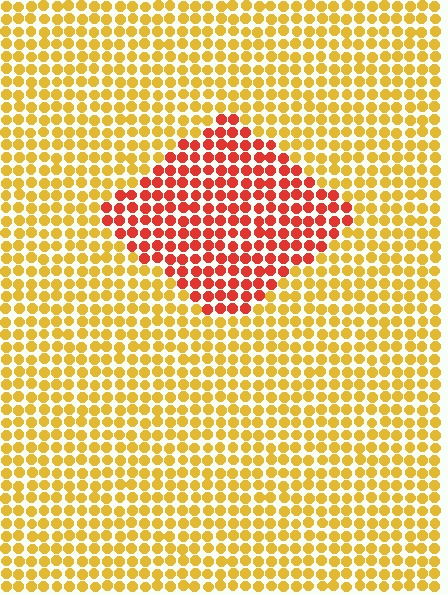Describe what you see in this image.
The image is filled with small yellow elements in a uniform arrangement. A diamond-shaped region is visible where the elements are tinted to a slightly different hue, forming a subtle color boundary.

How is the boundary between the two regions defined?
The boundary is defined purely by a slight shift in hue (about 44 degrees). Spacing, size, and orientation are identical on both sides.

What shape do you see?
I see a diamond.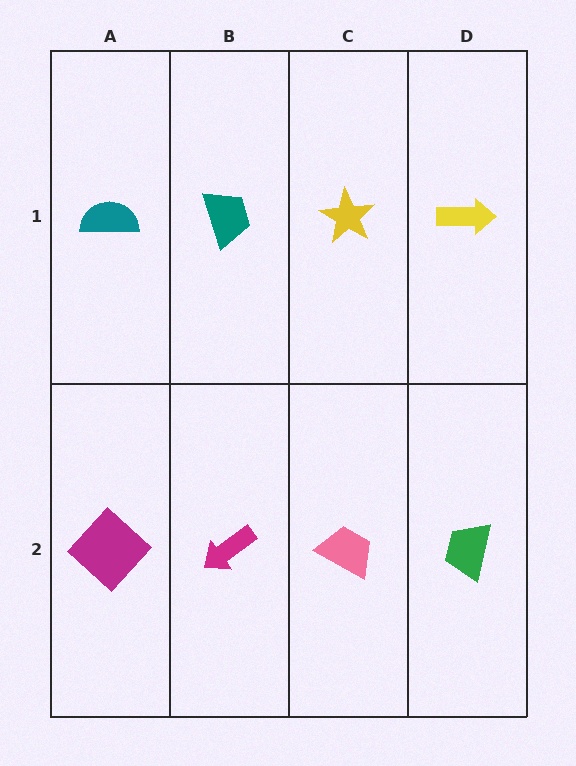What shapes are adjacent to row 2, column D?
A yellow arrow (row 1, column D), a pink trapezoid (row 2, column C).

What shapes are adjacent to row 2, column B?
A teal trapezoid (row 1, column B), a magenta diamond (row 2, column A), a pink trapezoid (row 2, column C).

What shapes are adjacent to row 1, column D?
A green trapezoid (row 2, column D), a yellow star (row 1, column C).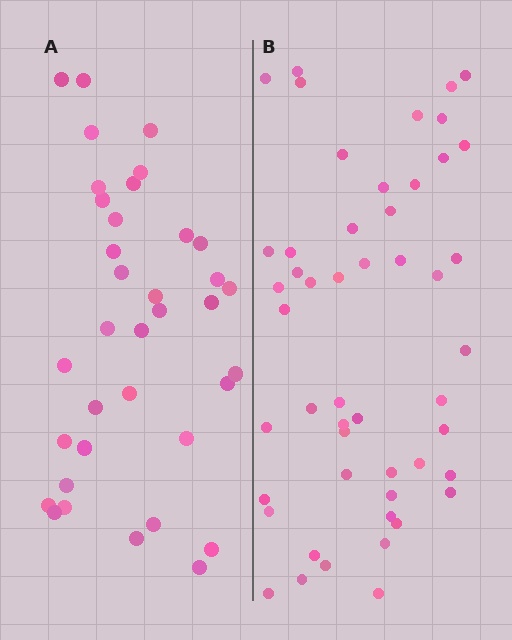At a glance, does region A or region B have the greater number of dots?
Region B (the right region) has more dots.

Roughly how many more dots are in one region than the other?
Region B has approximately 15 more dots than region A.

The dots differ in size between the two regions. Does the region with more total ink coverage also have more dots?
No. Region A has more total ink coverage because its dots are larger, but region B actually contains more individual dots. Total area can be misleading — the number of items is what matters here.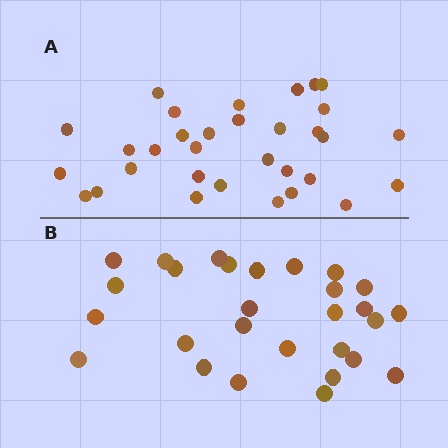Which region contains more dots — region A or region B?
Region A (the top region) has more dots.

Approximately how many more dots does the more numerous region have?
Region A has about 4 more dots than region B.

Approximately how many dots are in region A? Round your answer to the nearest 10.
About 30 dots. (The exact count is 32, which rounds to 30.)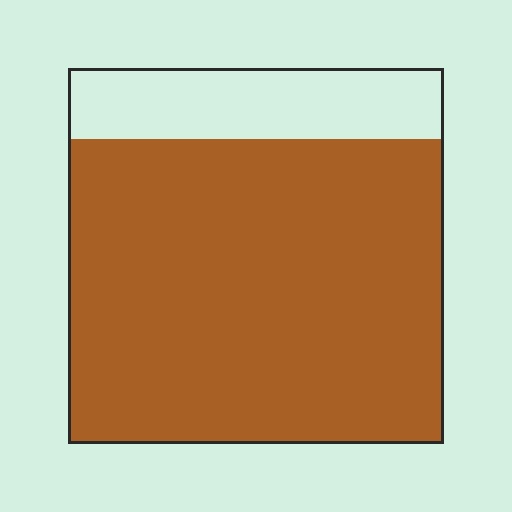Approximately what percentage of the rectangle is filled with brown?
Approximately 80%.